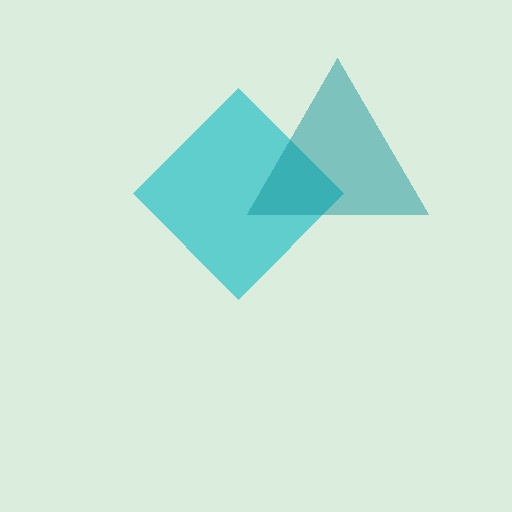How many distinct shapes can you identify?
There are 2 distinct shapes: a cyan diamond, a teal triangle.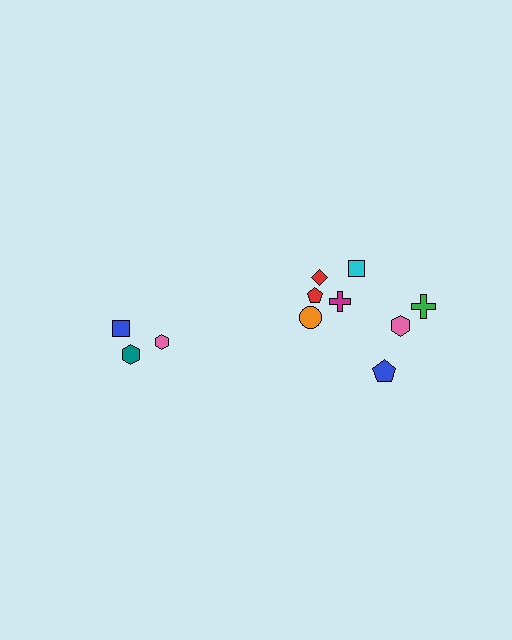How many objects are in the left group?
There are 3 objects.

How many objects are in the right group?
There are 8 objects.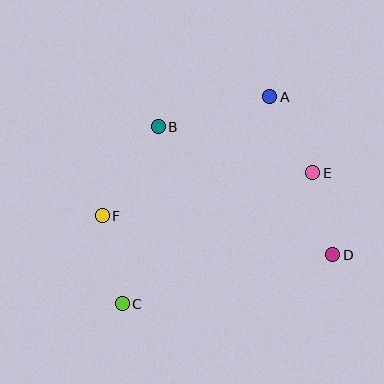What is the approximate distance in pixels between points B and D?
The distance between B and D is approximately 216 pixels.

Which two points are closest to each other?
Points D and E are closest to each other.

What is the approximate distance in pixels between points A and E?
The distance between A and E is approximately 87 pixels.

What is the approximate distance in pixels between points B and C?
The distance between B and C is approximately 181 pixels.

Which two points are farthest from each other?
Points A and C are farthest from each other.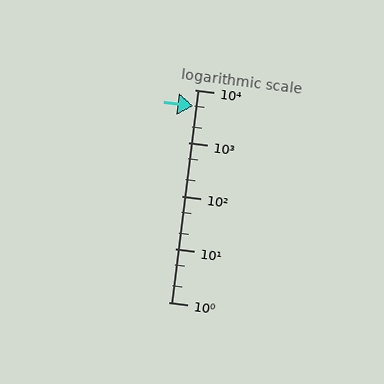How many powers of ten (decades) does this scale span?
The scale spans 4 decades, from 1 to 10000.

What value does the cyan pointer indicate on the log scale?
The pointer indicates approximately 5000.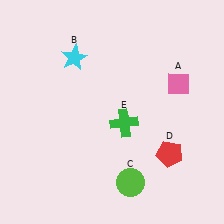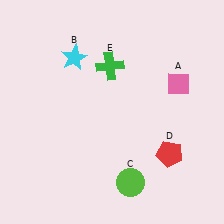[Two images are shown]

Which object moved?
The green cross (E) moved up.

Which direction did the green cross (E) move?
The green cross (E) moved up.